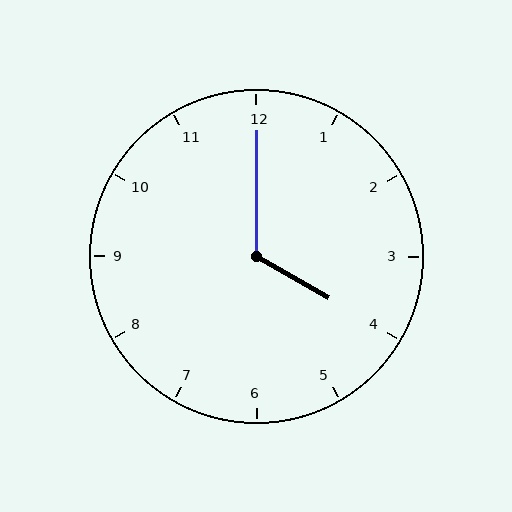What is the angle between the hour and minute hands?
Approximately 120 degrees.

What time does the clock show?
4:00.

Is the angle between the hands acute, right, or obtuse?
It is obtuse.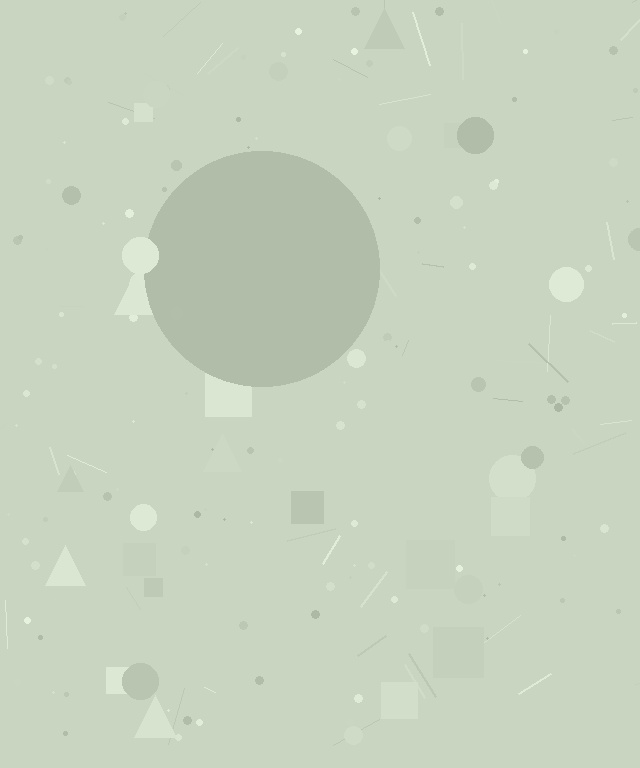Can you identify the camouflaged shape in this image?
The camouflaged shape is a circle.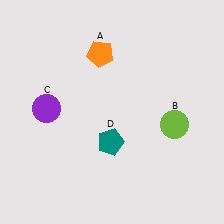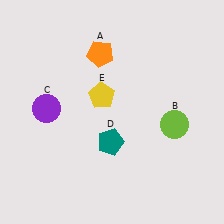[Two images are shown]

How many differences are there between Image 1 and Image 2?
There is 1 difference between the two images.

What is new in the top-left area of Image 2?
A yellow pentagon (E) was added in the top-left area of Image 2.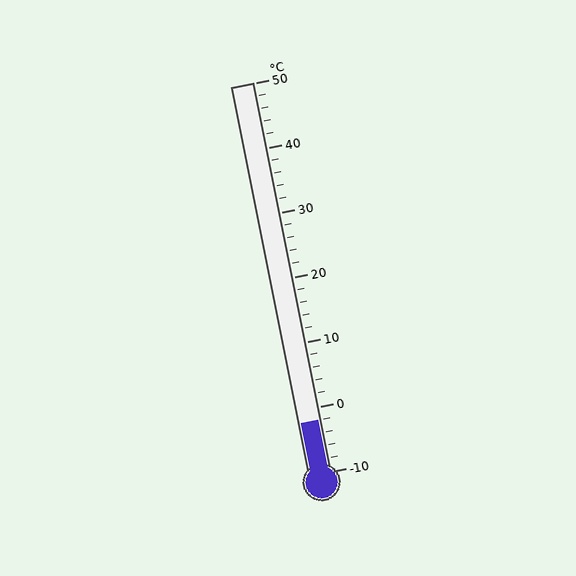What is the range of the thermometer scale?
The thermometer scale ranges from -10°C to 50°C.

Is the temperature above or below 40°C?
The temperature is below 40°C.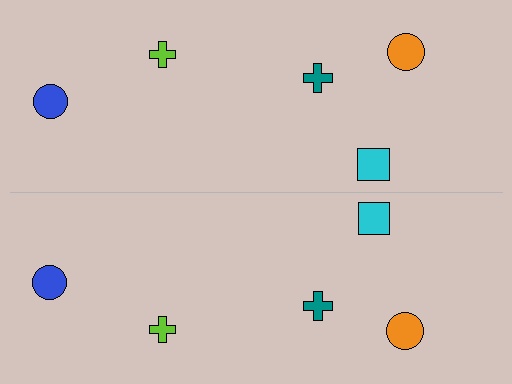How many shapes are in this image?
There are 10 shapes in this image.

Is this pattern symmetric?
Yes, this pattern has bilateral (reflection) symmetry.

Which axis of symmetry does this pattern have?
The pattern has a horizontal axis of symmetry running through the center of the image.